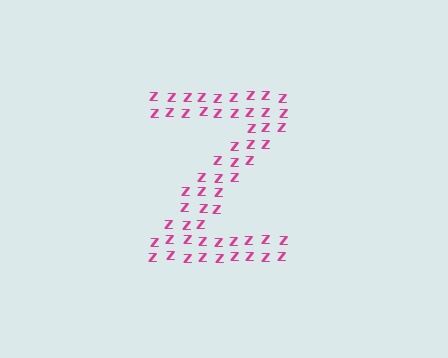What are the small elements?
The small elements are letter Z's.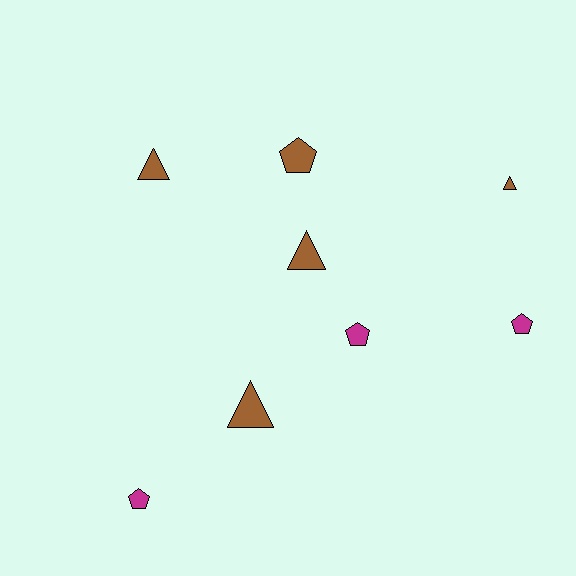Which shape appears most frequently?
Triangle, with 4 objects.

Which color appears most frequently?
Brown, with 5 objects.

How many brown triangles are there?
There are 4 brown triangles.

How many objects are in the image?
There are 8 objects.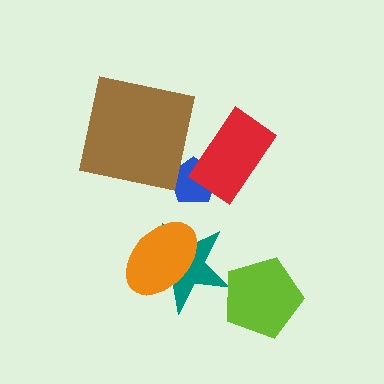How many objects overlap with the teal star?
1 object overlaps with the teal star.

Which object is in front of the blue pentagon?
The red rectangle is in front of the blue pentagon.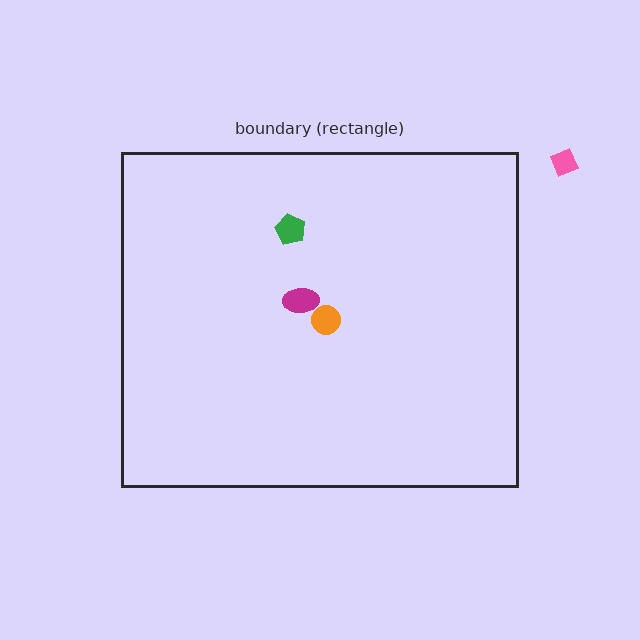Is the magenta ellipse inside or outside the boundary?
Inside.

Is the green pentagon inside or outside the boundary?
Inside.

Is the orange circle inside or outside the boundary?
Inside.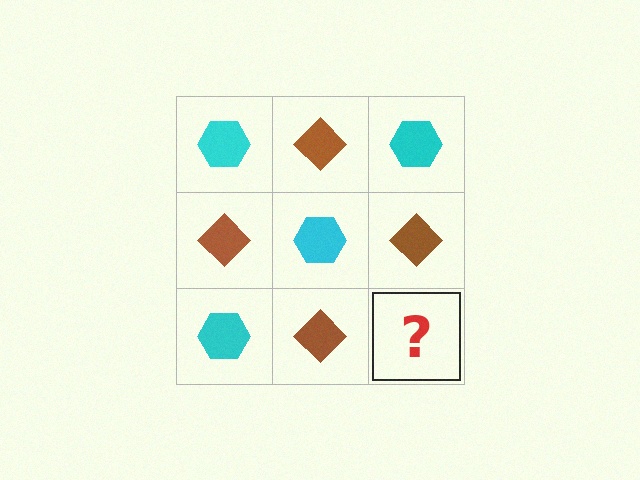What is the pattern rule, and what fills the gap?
The rule is that it alternates cyan hexagon and brown diamond in a checkerboard pattern. The gap should be filled with a cyan hexagon.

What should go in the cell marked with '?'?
The missing cell should contain a cyan hexagon.